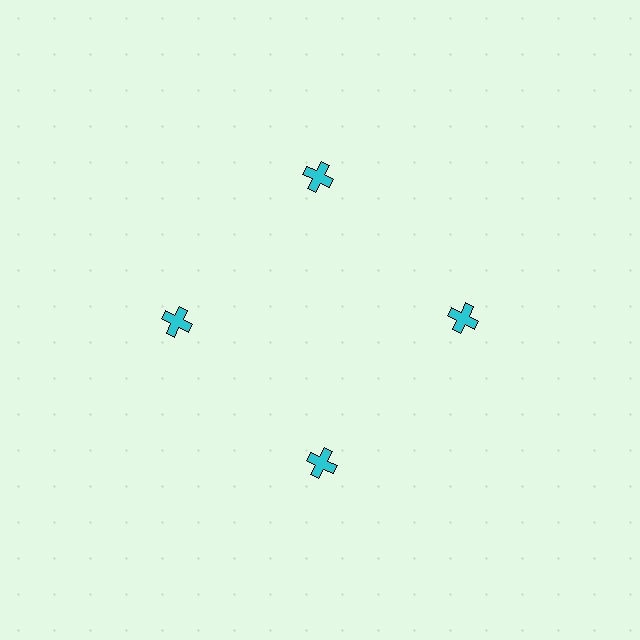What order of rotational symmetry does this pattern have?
This pattern has 4-fold rotational symmetry.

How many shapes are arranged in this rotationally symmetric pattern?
There are 4 shapes, arranged in 4 groups of 1.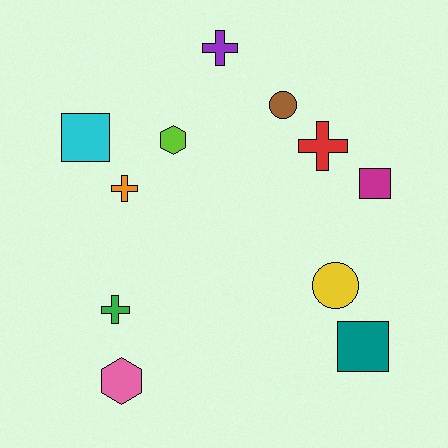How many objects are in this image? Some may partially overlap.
There are 11 objects.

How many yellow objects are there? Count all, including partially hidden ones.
There is 1 yellow object.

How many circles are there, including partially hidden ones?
There are 2 circles.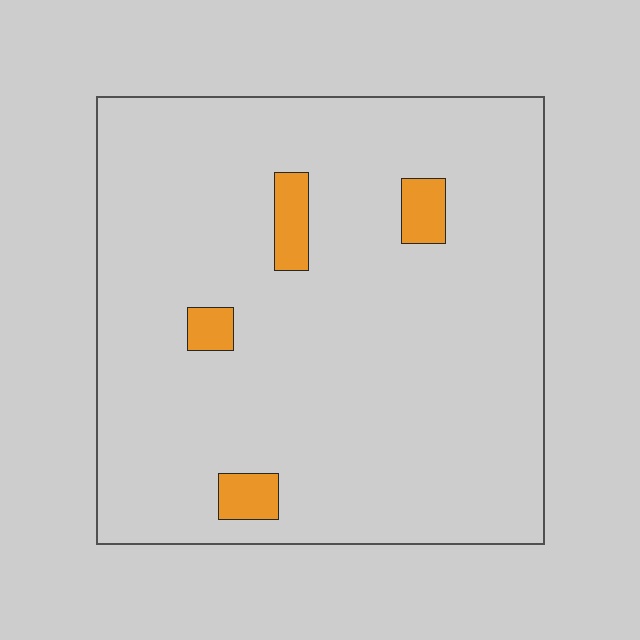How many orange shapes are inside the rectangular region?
4.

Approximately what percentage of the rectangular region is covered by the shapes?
Approximately 5%.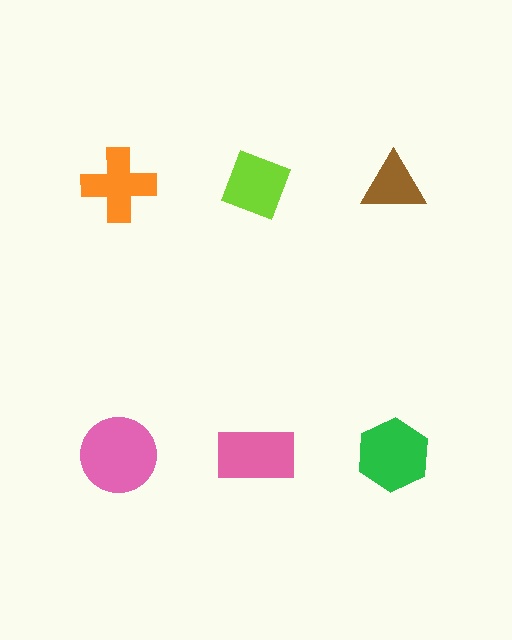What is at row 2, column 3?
A green hexagon.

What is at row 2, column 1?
A pink circle.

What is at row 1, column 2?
A lime diamond.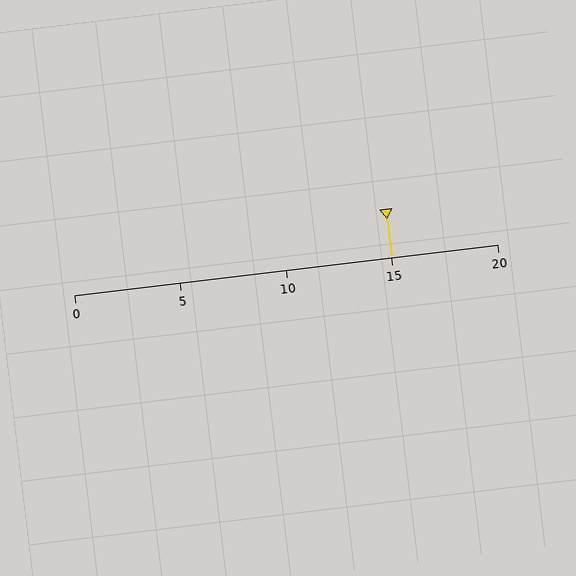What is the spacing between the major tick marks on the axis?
The major ticks are spaced 5 apart.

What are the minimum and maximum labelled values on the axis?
The axis runs from 0 to 20.